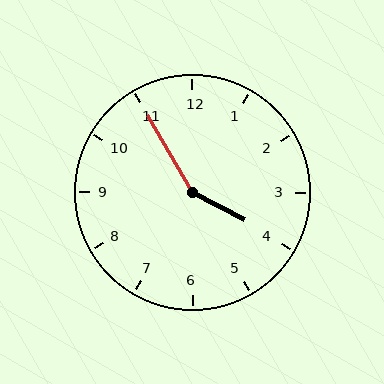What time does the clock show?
3:55.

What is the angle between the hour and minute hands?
Approximately 148 degrees.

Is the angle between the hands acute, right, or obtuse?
It is obtuse.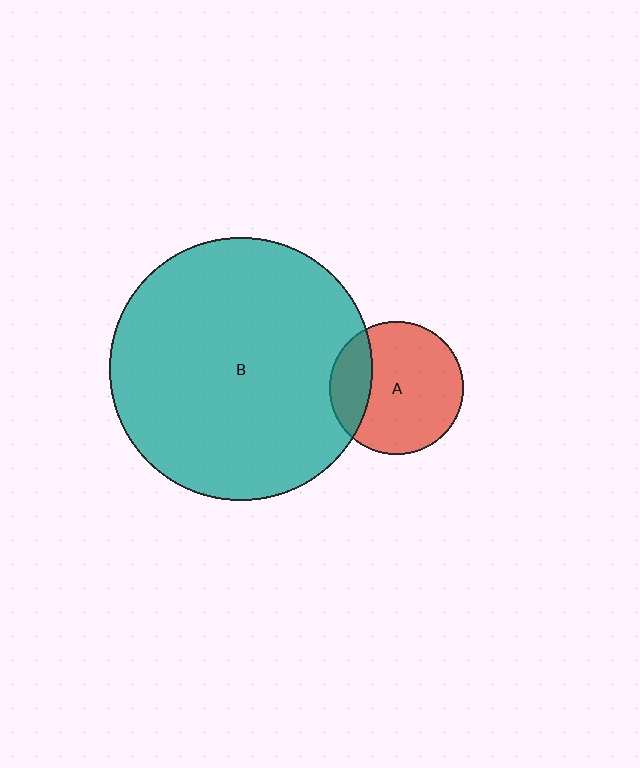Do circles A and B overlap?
Yes.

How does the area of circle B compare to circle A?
Approximately 3.9 times.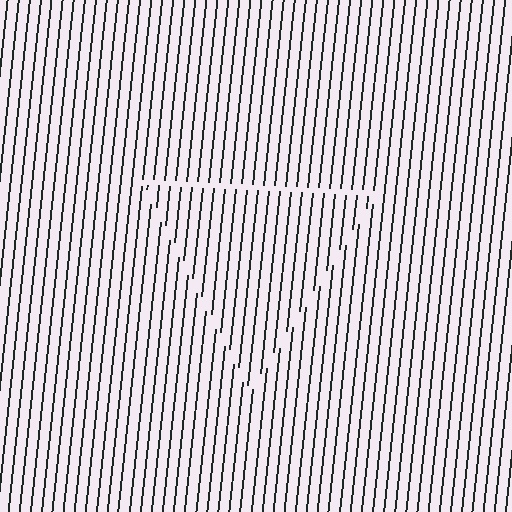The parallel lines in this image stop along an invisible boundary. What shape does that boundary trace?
An illusory triangle. The interior of the shape contains the same grating, shifted by half a period — the contour is defined by the phase discontinuity where line-ends from the inner and outer gratings abut.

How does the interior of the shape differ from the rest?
The interior of the shape contains the same grating, shifted by half a period — the contour is defined by the phase discontinuity where line-ends from the inner and outer gratings abut.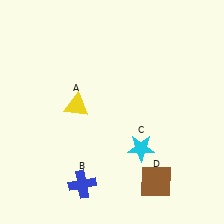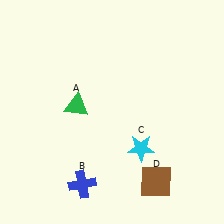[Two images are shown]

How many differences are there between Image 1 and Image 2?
There is 1 difference between the two images.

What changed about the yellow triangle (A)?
In Image 1, A is yellow. In Image 2, it changed to green.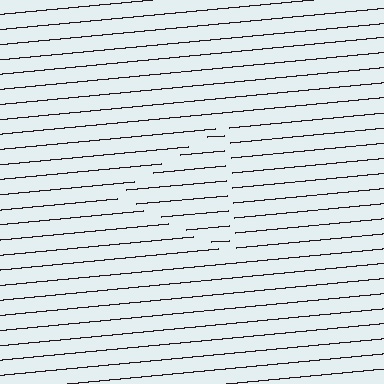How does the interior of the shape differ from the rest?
The interior of the shape contains the same grating, shifted by half a period — the contour is defined by the phase discontinuity where line-ends from the inner and outer gratings abut.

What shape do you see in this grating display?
An illusory triangle. The interior of the shape contains the same grating, shifted by half a period — the contour is defined by the phase discontinuity where line-ends from the inner and outer gratings abut.